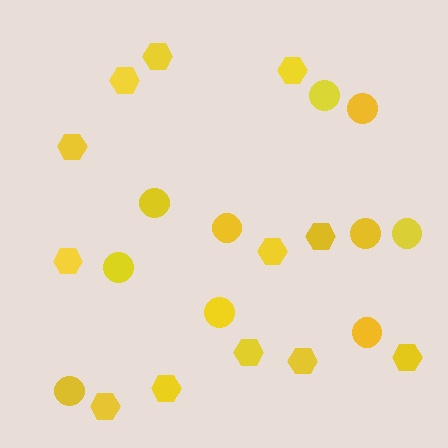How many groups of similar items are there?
There are 2 groups: one group of circles (10) and one group of hexagons (12).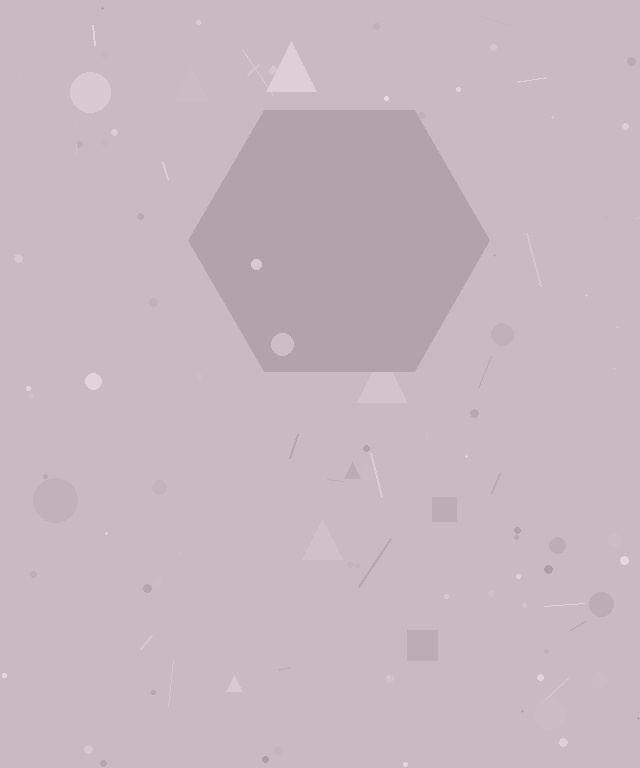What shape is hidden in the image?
A hexagon is hidden in the image.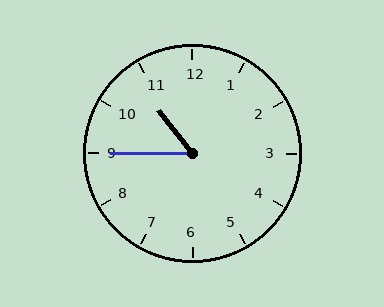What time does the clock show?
10:45.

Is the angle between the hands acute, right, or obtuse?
It is acute.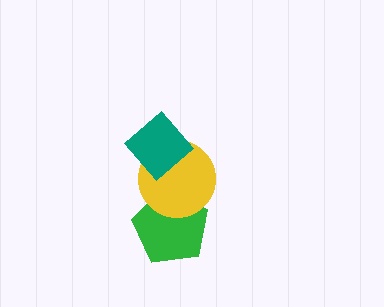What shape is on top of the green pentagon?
The yellow circle is on top of the green pentagon.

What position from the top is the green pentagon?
The green pentagon is 3rd from the top.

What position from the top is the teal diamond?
The teal diamond is 1st from the top.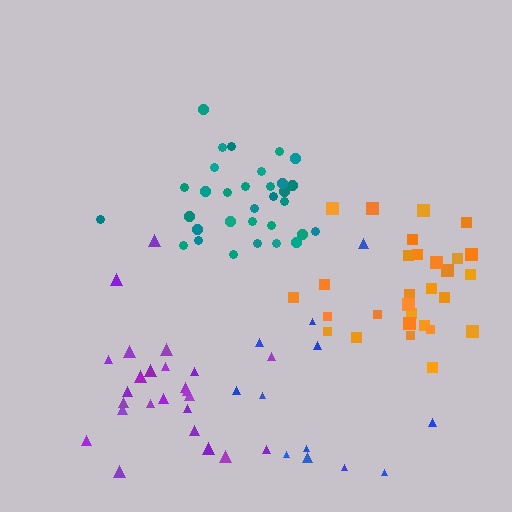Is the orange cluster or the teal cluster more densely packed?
Orange.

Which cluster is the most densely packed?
Orange.